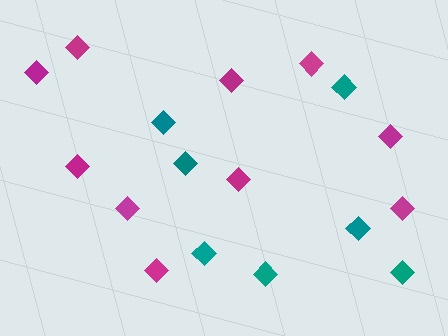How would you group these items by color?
There are 2 groups: one group of teal diamonds (7) and one group of magenta diamonds (10).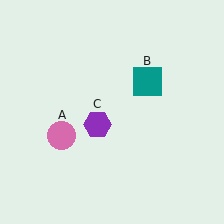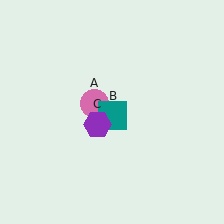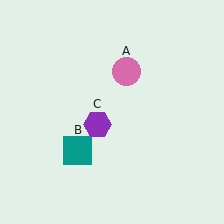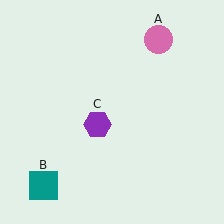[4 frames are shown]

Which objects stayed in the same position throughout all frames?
Purple hexagon (object C) remained stationary.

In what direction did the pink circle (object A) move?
The pink circle (object A) moved up and to the right.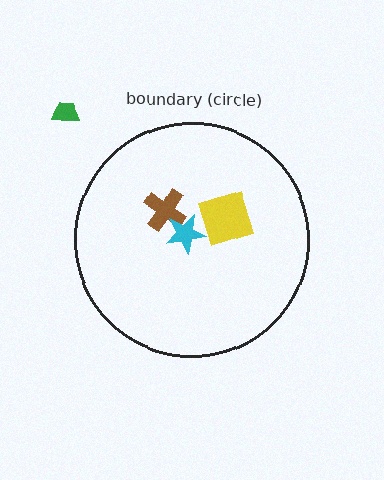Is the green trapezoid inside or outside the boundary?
Outside.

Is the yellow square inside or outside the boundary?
Inside.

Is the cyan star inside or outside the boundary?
Inside.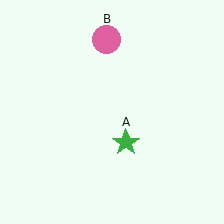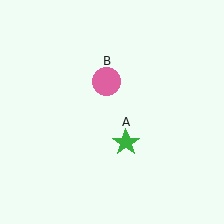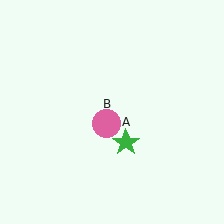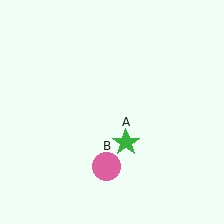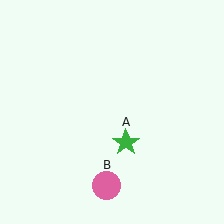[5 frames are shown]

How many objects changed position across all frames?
1 object changed position: pink circle (object B).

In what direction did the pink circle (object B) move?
The pink circle (object B) moved down.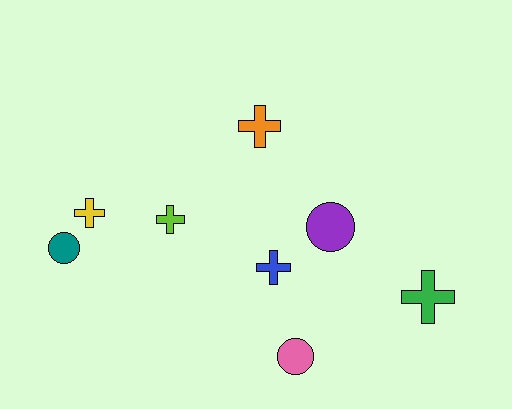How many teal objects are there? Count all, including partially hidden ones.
There is 1 teal object.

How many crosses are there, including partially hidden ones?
There are 5 crosses.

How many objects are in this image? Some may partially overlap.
There are 8 objects.